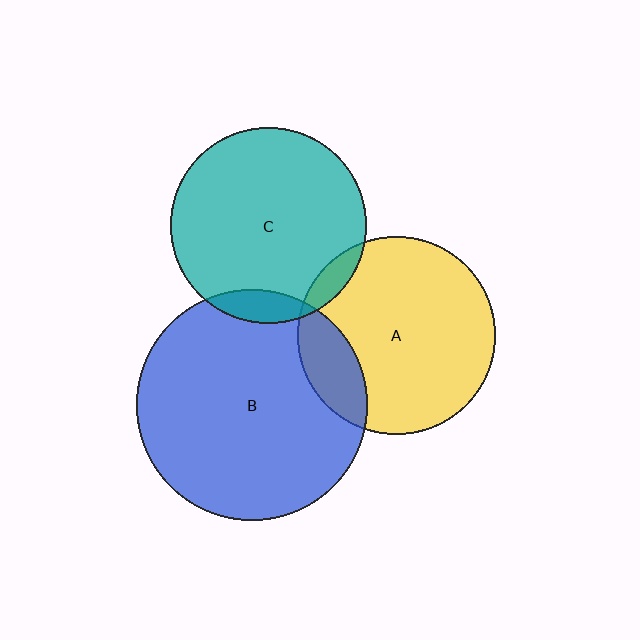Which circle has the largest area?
Circle B (blue).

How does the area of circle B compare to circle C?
Approximately 1.4 times.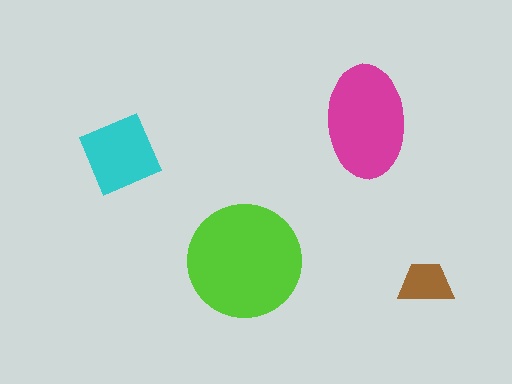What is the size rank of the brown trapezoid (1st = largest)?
4th.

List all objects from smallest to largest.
The brown trapezoid, the cyan diamond, the magenta ellipse, the lime circle.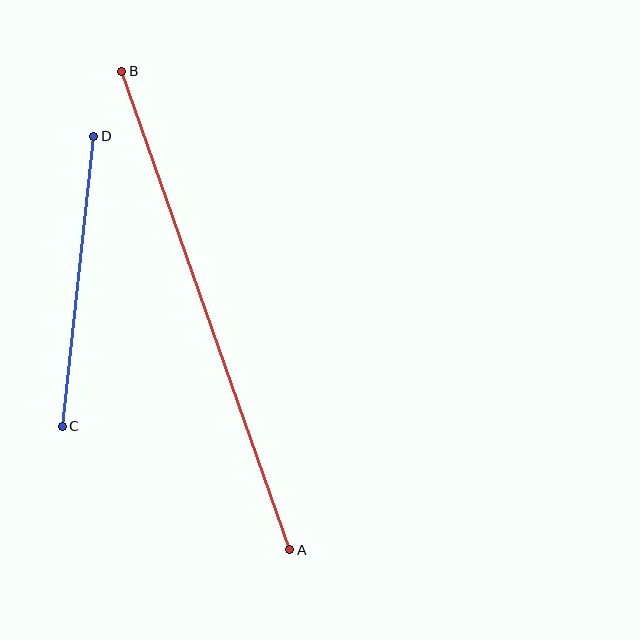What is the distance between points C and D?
The distance is approximately 292 pixels.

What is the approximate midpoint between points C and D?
The midpoint is at approximately (78, 281) pixels.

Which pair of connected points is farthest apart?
Points A and B are farthest apart.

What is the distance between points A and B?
The distance is approximately 507 pixels.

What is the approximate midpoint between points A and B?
The midpoint is at approximately (206, 310) pixels.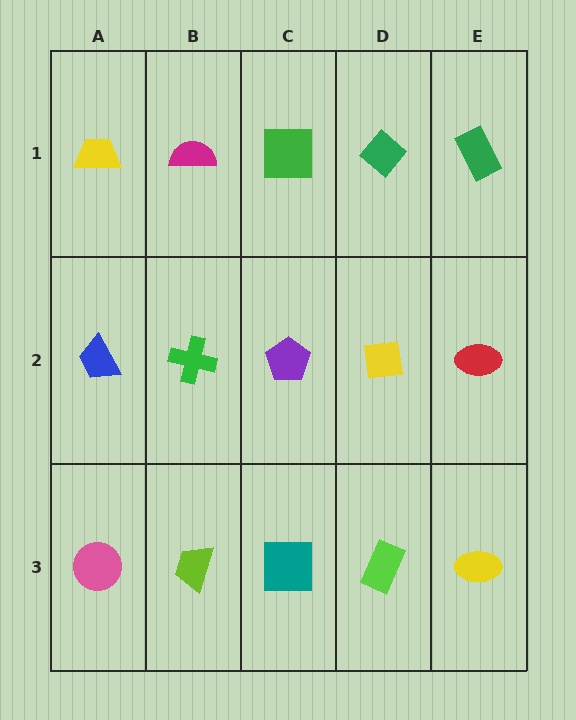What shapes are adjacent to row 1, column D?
A yellow square (row 2, column D), a green square (row 1, column C), a green rectangle (row 1, column E).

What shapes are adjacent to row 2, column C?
A green square (row 1, column C), a teal square (row 3, column C), a green cross (row 2, column B), a yellow square (row 2, column D).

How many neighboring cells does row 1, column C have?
3.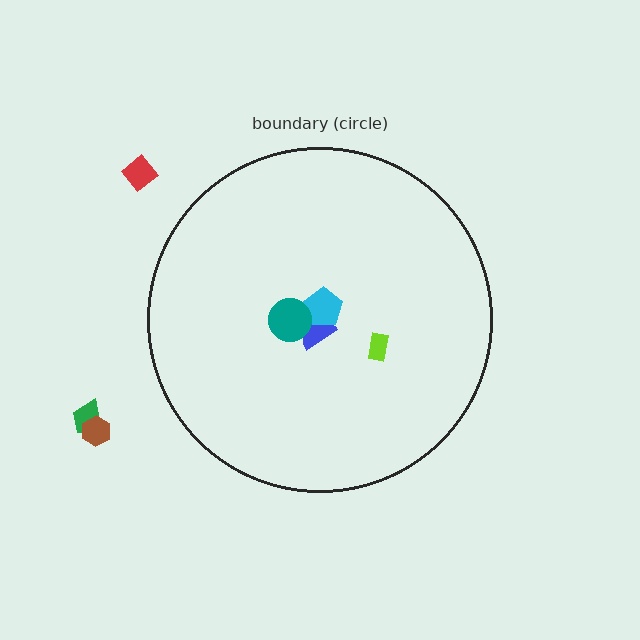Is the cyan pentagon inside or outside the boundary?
Inside.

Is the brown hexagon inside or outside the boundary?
Outside.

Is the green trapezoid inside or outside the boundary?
Outside.